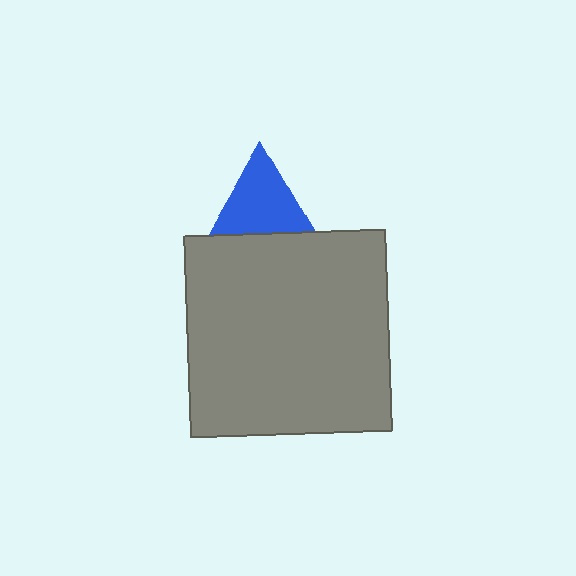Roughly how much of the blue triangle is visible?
About half of it is visible (roughly 63%).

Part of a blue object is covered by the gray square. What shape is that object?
It is a triangle.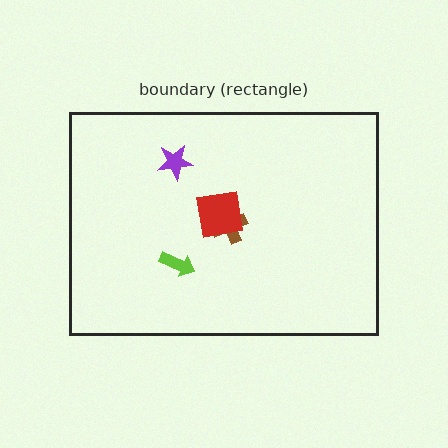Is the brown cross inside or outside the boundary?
Inside.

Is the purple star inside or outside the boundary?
Inside.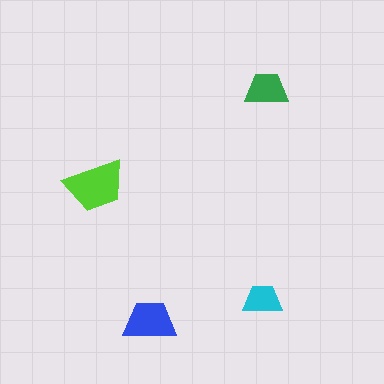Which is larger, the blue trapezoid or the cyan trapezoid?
The blue one.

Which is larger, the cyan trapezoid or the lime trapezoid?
The lime one.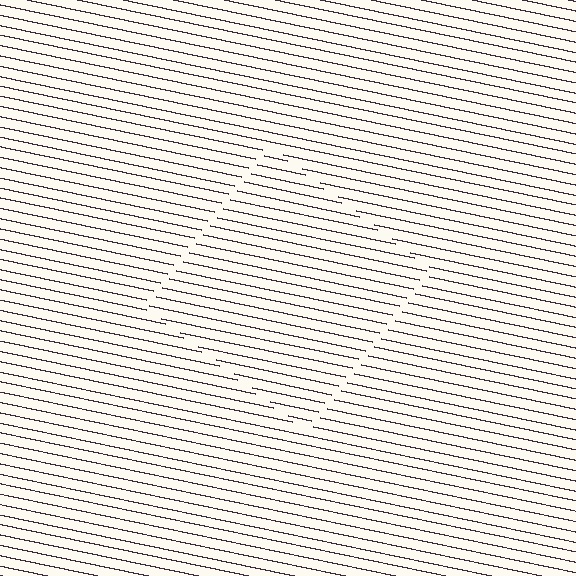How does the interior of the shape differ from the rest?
The interior of the shape contains the same grating, shifted by half a period — the contour is defined by the phase discontinuity where line-ends from the inner and outer gratings abut.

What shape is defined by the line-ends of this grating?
An illusory square. The interior of the shape contains the same grating, shifted by half a period — the contour is defined by the phase discontinuity where line-ends from the inner and outer gratings abut.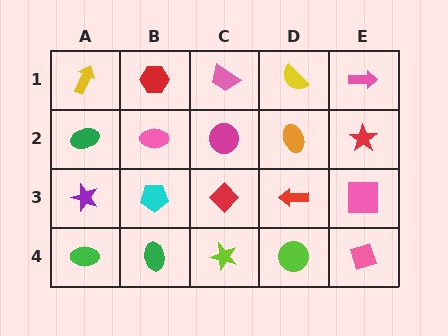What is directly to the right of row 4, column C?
A lime circle.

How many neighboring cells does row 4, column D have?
3.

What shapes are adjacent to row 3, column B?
A pink ellipse (row 2, column B), a green ellipse (row 4, column B), a purple star (row 3, column A), a red diamond (row 3, column C).